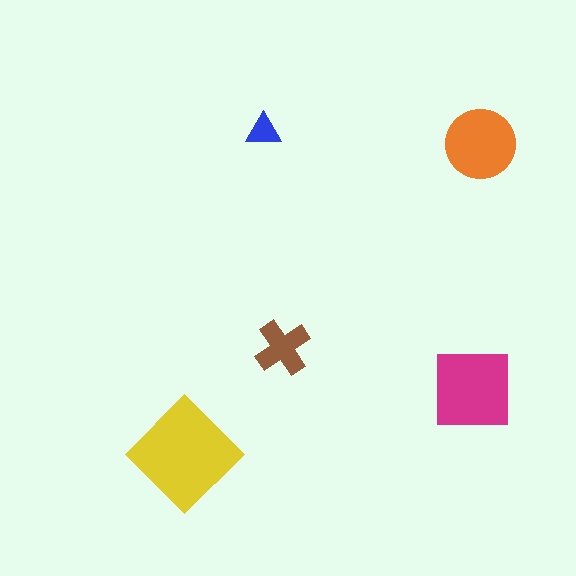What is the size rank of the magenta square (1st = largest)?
2nd.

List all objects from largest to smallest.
The yellow diamond, the magenta square, the orange circle, the brown cross, the blue triangle.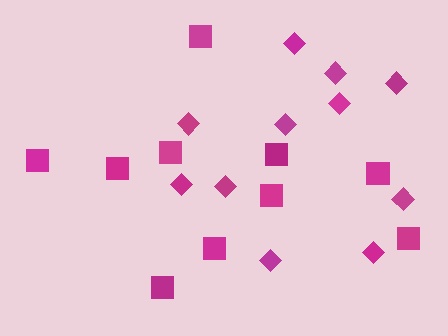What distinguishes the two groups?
There are 2 groups: one group of diamonds (11) and one group of squares (10).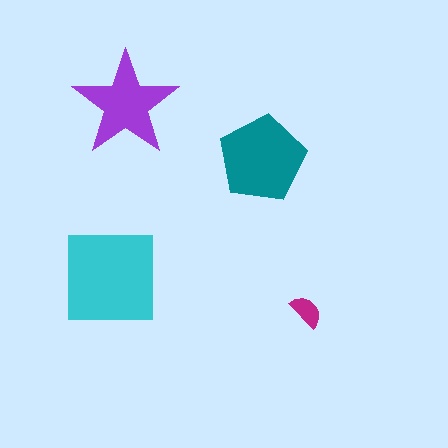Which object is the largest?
The cyan square.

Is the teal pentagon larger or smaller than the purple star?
Larger.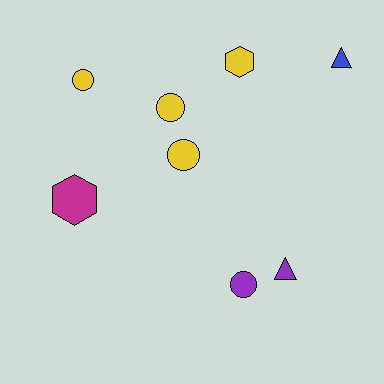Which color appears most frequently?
Yellow, with 4 objects.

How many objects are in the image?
There are 8 objects.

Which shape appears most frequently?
Circle, with 4 objects.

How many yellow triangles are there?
There are no yellow triangles.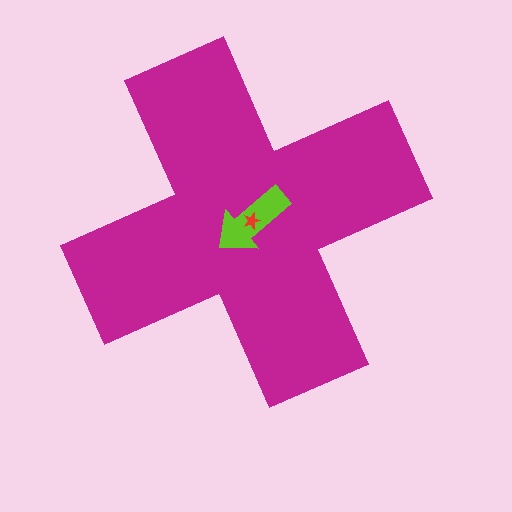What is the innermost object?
The red star.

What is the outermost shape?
The magenta cross.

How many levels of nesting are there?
3.